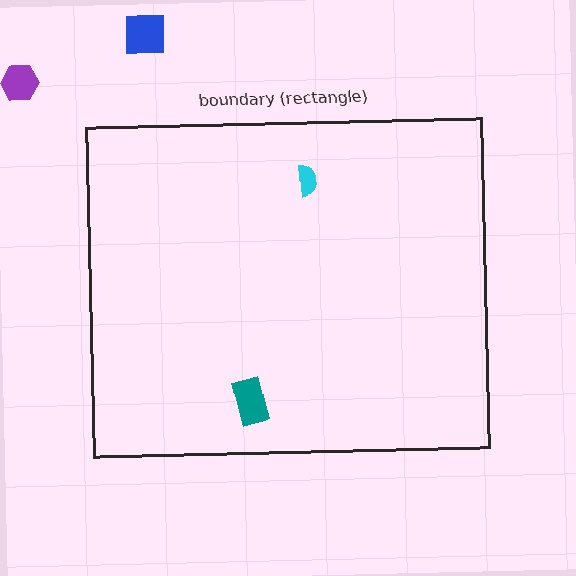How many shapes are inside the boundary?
2 inside, 2 outside.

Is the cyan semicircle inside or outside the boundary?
Inside.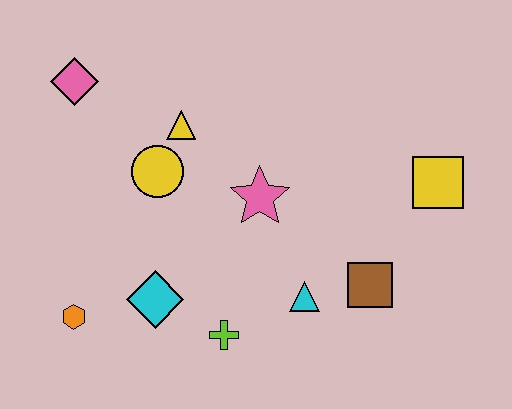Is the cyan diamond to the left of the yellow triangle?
Yes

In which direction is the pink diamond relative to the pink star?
The pink diamond is to the left of the pink star.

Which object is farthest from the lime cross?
The pink diamond is farthest from the lime cross.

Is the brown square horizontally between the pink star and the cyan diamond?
No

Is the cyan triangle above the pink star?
No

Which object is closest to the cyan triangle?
The brown square is closest to the cyan triangle.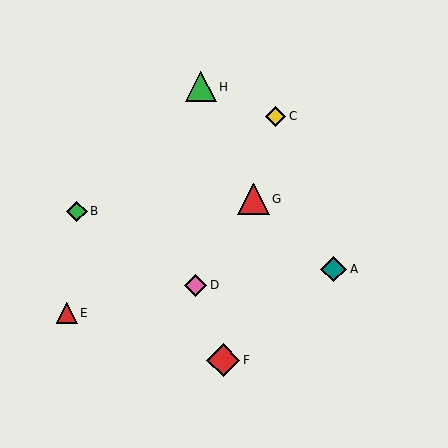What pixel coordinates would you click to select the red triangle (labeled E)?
Click at (67, 313) to select the red triangle E.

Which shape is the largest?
The red diamond (labeled F) is the largest.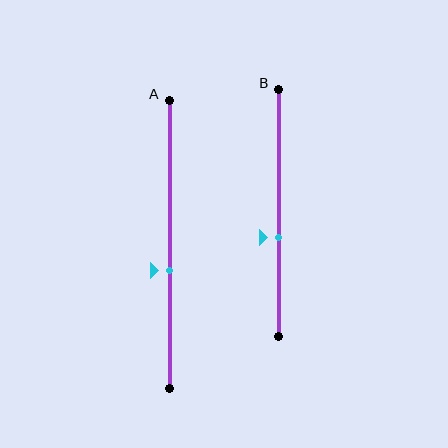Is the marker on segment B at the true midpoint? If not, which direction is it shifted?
No, the marker on segment B is shifted downward by about 10% of the segment length.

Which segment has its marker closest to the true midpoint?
Segment A has its marker closest to the true midpoint.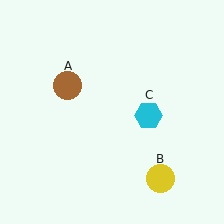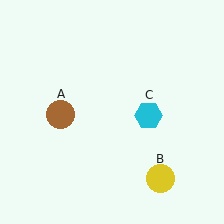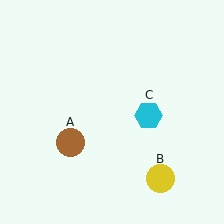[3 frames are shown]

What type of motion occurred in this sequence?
The brown circle (object A) rotated counterclockwise around the center of the scene.